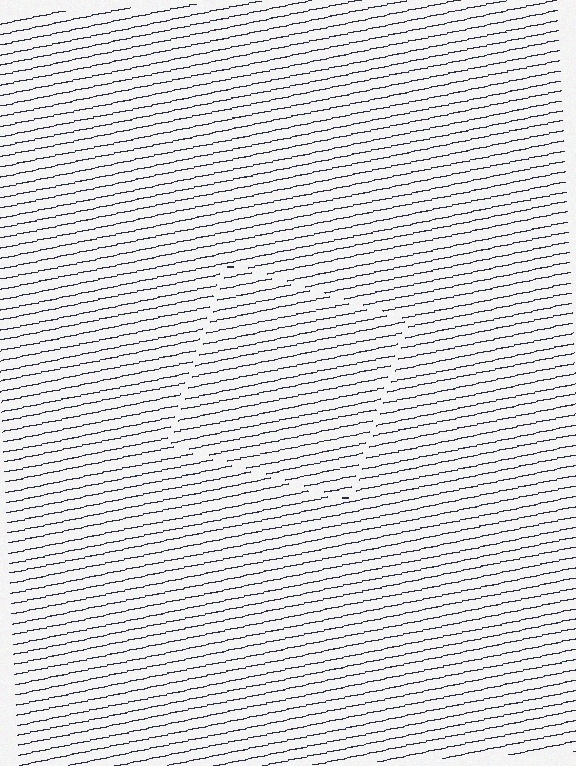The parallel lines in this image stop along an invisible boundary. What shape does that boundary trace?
An illusory square. The interior of the shape contains the same grating, shifted by half a period — the contour is defined by the phase discontinuity where line-ends from the inner and outer gratings abut.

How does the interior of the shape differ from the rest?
The interior of the shape contains the same grating, shifted by half a period — the contour is defined by the phase discontinuity where line-ends from the inner and outer gratings abut.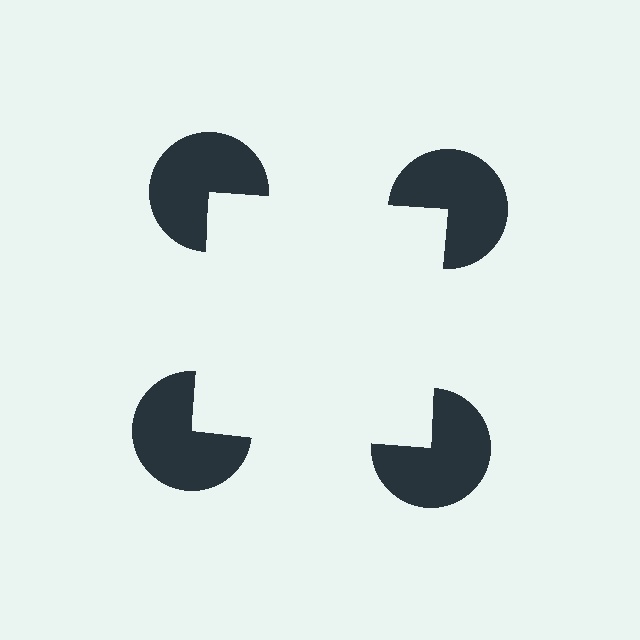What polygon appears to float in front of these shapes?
An illusory square — its edges are inferred from the aligned wedge cuts in the pac-man discs, not physically drawn.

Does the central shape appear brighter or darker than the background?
It typically appears slightly brighter than the background, even though no actual brightness change is drawn.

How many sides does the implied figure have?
4 sides.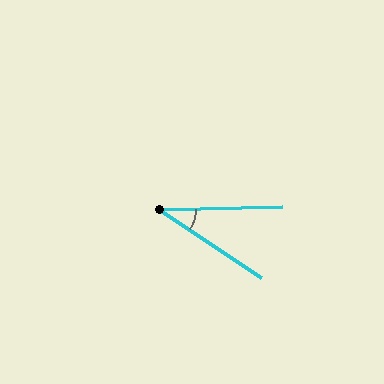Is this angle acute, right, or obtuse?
It is acute.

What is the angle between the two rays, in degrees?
Approximately 35 degrees.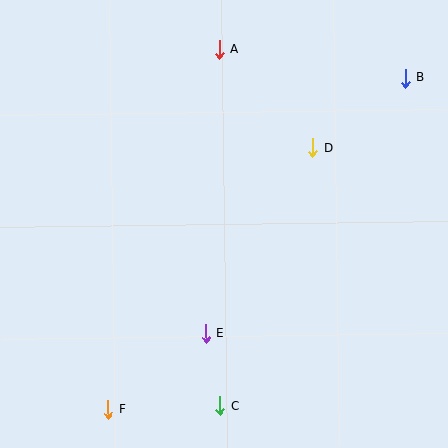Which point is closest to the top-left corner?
Point A is closest to the top-left corner.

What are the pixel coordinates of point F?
Point F is at (108, 409).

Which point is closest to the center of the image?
Point E at (206, 334) is closest to the center.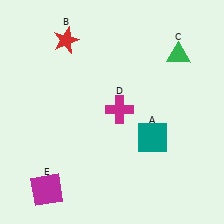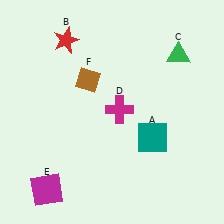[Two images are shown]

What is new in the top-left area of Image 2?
A brown diamond (F) was added in the top-left area of Image 2.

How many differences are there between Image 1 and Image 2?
There is 1 difference between the two images.